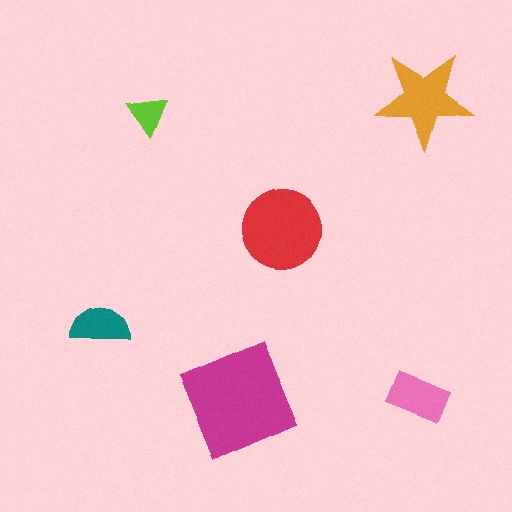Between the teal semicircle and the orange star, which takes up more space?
The orange star.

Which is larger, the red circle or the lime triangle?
The red circle.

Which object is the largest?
The magenta square.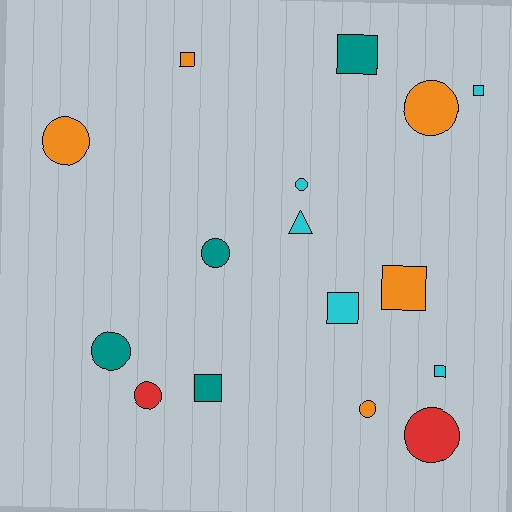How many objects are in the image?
There are 16 objects.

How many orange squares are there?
There are 2 orange squares.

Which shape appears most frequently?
Circle, with 8 objects.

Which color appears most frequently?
Cyan, with 5 objects.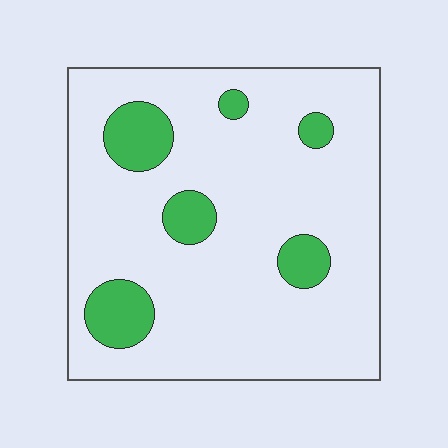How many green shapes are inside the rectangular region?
6.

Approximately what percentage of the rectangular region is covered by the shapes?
Approximately 15%.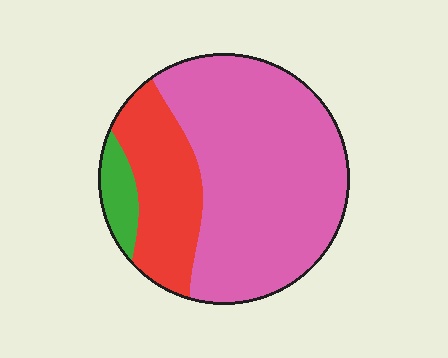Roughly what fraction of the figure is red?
Red covers roughly 25% of the figure.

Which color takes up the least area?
Green, at roughly 5%.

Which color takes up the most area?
Pink, at roughly 70%.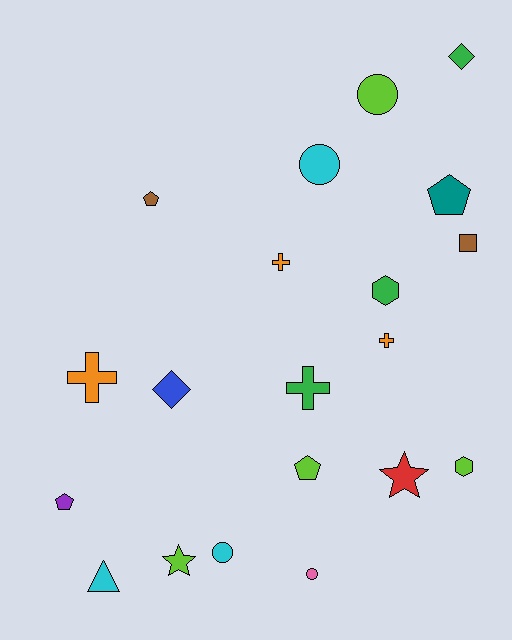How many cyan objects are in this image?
There are 3 cyan objects.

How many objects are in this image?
There are 20 objects.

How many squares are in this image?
There is 1 square.